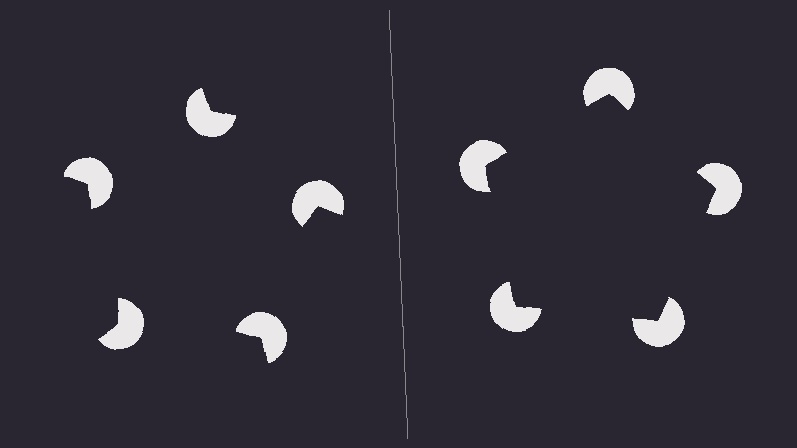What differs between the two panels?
The pac-man discs are positioned identically on both sides; only the wedge orientations differ. On the right they align to a pentagon; on the left they are misaligned.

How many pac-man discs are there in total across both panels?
10 — 5 on each side.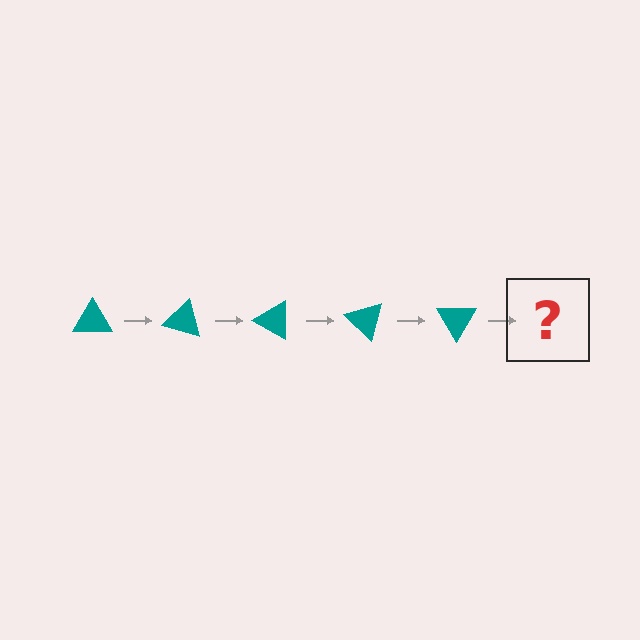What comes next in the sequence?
The next element should be a teal triangle rotated 75 degrees.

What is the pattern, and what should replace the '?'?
The pattern is that the triangle rotates 15 degrees each step. The '?' should be a teal triangle rotated 75 degrees.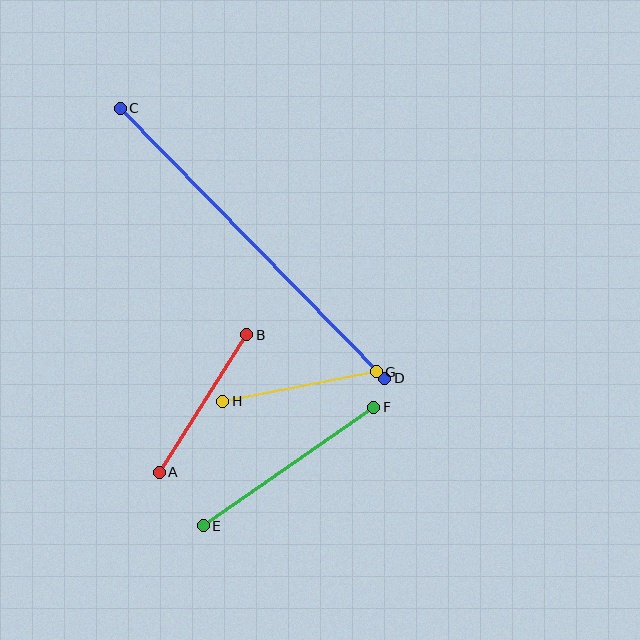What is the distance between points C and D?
The distance is approximately 378 pixels.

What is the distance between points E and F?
The distance is approximately 208 pixels.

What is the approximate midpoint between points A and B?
The midpoint is at approximately (203, 404) pixels.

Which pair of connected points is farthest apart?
Points C and D are farthest apart.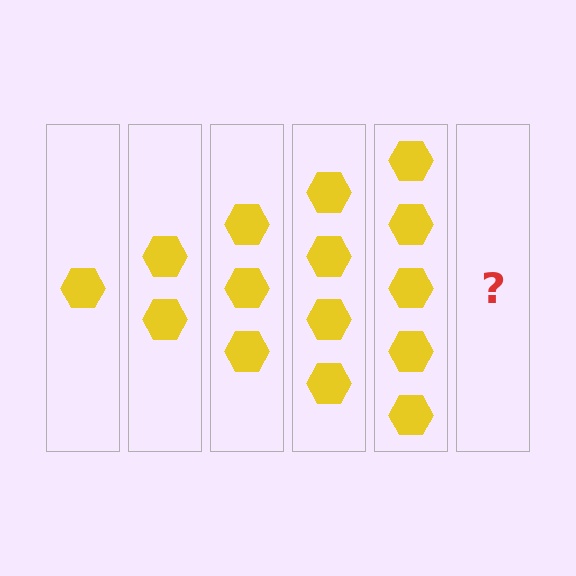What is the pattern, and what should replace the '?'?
The pattern is that each step adds one more hexagon. The '?' should be 6 hexagons.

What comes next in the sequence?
The next element should be 6 hexagons.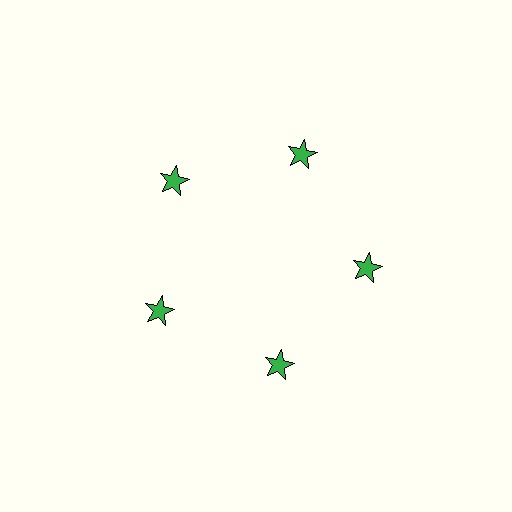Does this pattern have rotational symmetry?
Yes, this pattern has 5-fold rotational symmetry. It looks the same after rotating 72 degrees around the center.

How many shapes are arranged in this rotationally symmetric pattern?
There are 5 shapes, arranged in 5 groups of 1.